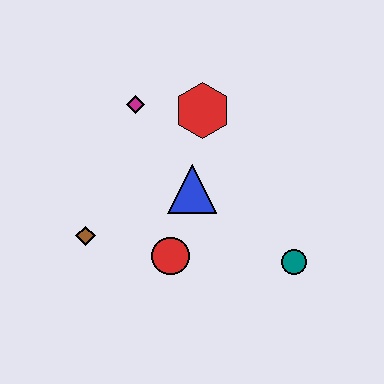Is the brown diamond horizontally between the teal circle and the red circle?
No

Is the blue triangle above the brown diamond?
Yes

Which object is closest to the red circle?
The blue triangle is closest to the red circle.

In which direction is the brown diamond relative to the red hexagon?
The brown diamond is below the red hexagon.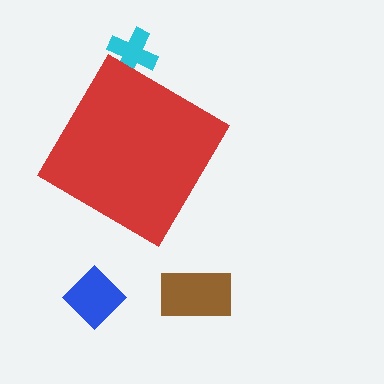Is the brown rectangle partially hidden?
No, the brown rectangle is fully visible.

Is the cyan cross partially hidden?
Yes, the cyan cross is partially hidden behind the red diamond.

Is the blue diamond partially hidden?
No, the blue diamond is fully visible.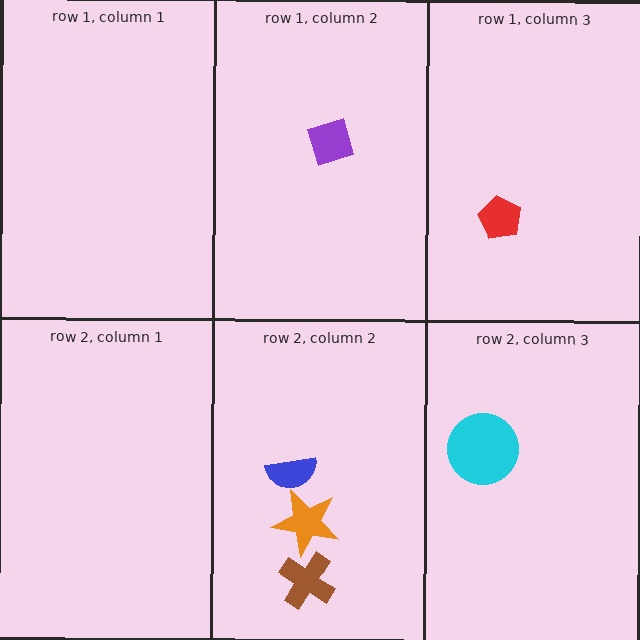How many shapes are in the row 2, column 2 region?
3.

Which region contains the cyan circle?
The row 2, column 3 region.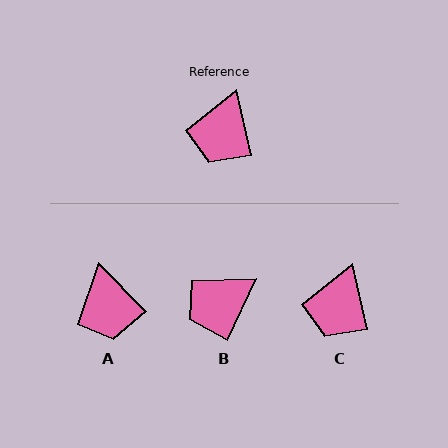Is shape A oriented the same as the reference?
No, it is off by about 32 degrees.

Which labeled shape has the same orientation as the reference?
C.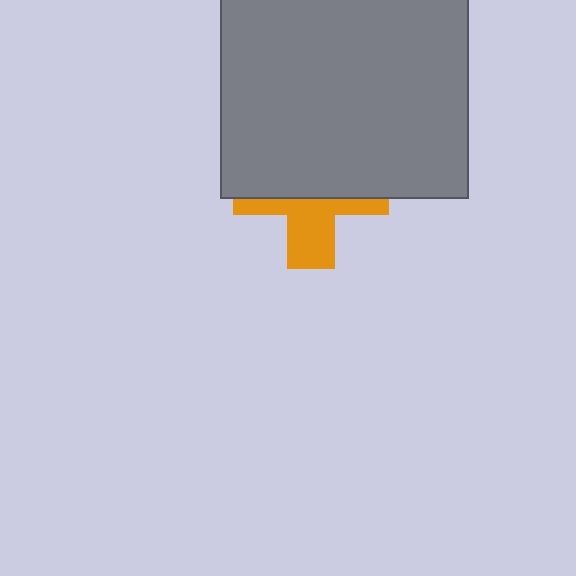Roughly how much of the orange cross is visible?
A small part of it is visible (roughly 40%).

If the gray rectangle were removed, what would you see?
You would see the complete orange cross.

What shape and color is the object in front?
The object in front is a gray rectangle.